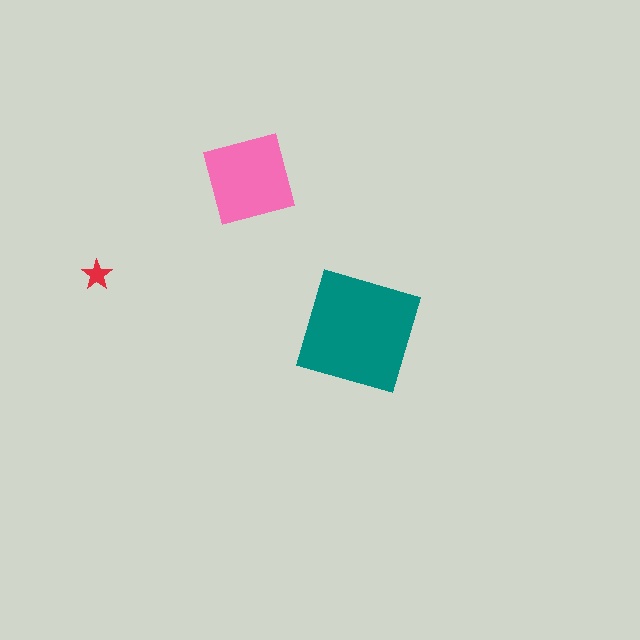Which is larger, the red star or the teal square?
The teal square.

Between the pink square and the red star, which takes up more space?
The pink square.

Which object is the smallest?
The red star.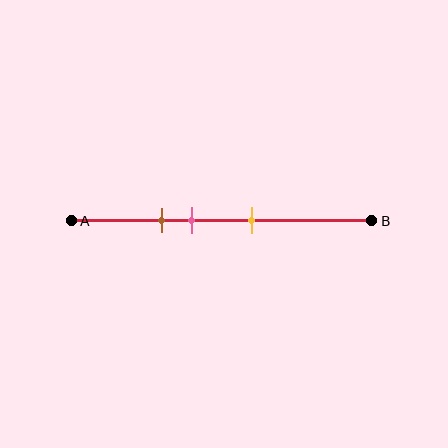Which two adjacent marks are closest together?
The brown and pink marks are the closest adjacent pair.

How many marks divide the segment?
There are 3 marks dividing the segment.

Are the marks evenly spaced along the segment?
Yes, the marks are approximately evenly spaced.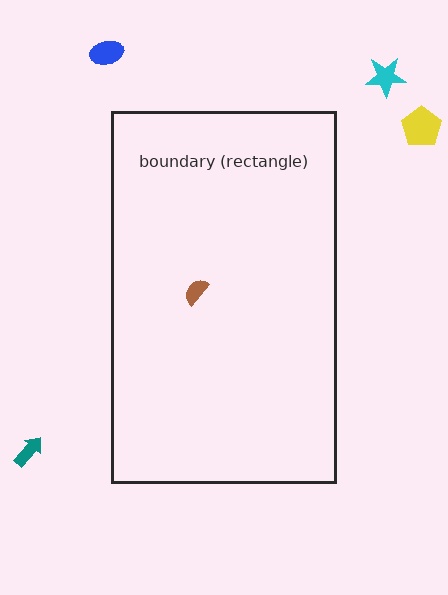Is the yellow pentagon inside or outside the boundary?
Outside.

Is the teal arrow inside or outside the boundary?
Outside.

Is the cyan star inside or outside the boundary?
Outside.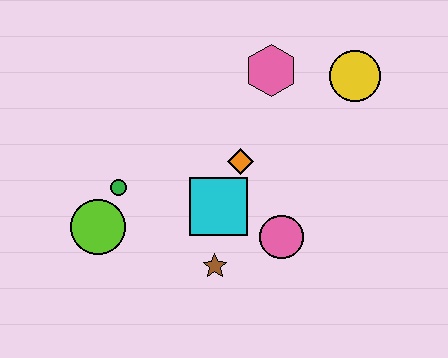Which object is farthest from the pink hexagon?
The lime circle is farthest from the pink hexagon.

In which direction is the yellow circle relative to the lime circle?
The yellow circle is to the right of the lime circle.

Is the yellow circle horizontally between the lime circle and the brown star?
No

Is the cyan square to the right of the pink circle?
No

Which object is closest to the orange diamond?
The cyan square is closest to the orange diamond.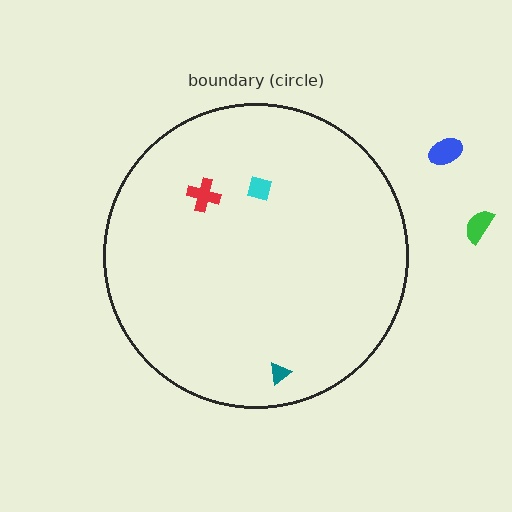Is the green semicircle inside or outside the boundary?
Outside.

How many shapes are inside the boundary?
3 inside, 2 outside.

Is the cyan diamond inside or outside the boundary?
Inside.